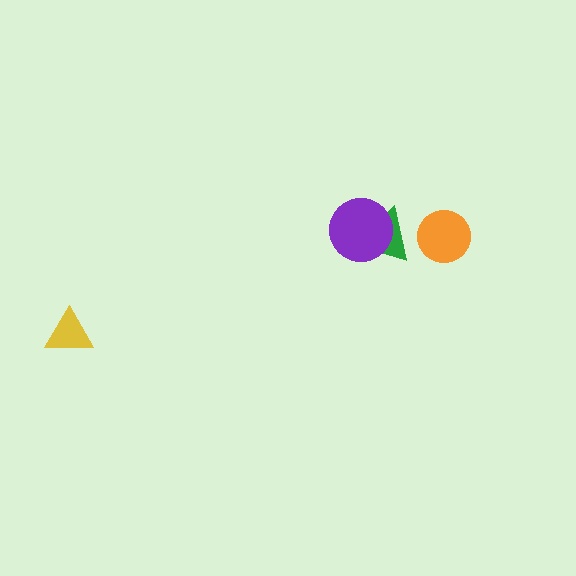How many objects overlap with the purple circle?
1 object overlaps with the purple circle.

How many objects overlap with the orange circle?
0 objects overlap with the orange circle.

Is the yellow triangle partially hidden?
No, no other shape covers it.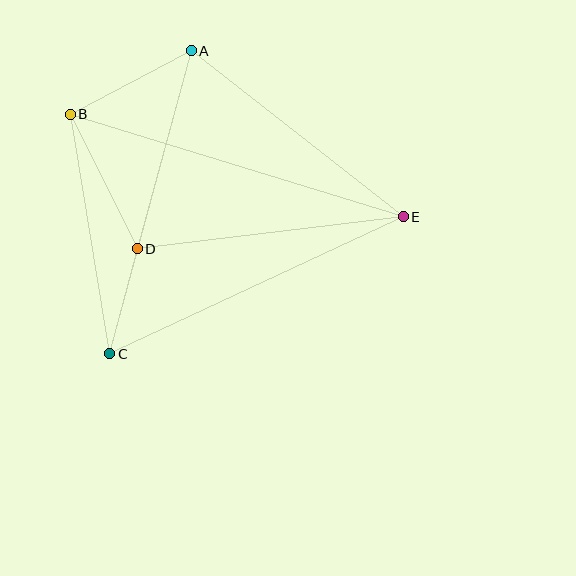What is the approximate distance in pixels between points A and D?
The distance between A and D is approximately 205 pixels.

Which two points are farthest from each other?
Points B and E are farthest from each other.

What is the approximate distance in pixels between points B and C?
The distance between B and C is approximately 243 pixels.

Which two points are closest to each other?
Points C and D are closest to each other.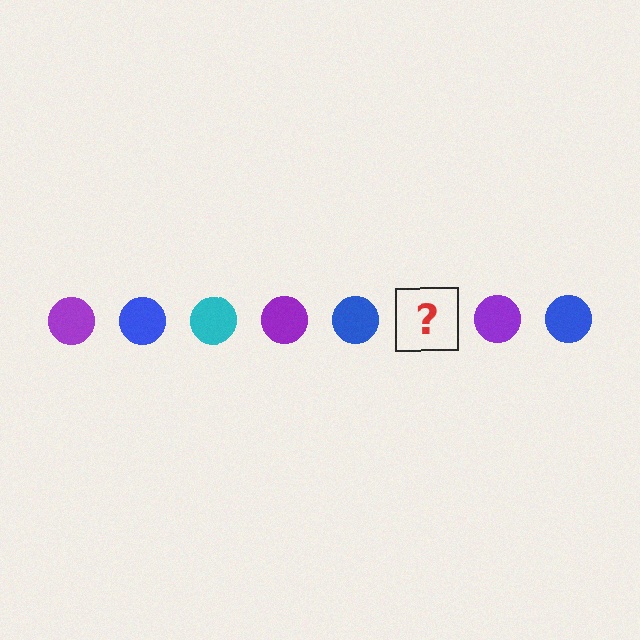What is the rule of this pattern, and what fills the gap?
The rule is that the pattern cycles through purple, blue, cyan circles. The gap should be filled with a cyan circle.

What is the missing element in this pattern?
The missing element is a cyan circle.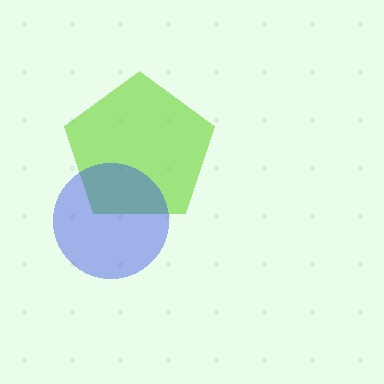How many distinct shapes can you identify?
There are 2 distinct shapes: a lime pentagon, a blue circle.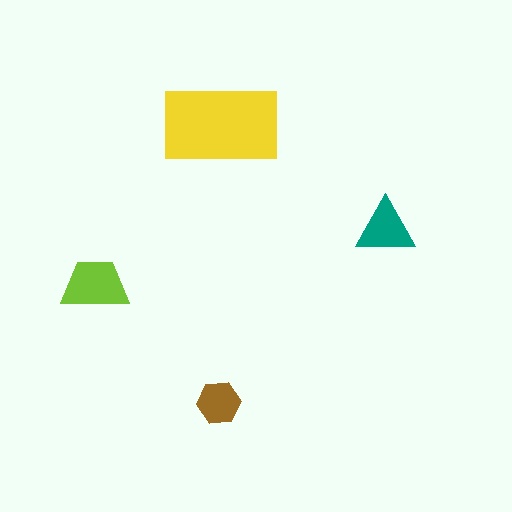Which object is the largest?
The yellow rectangle.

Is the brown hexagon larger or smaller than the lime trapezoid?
Smaller.